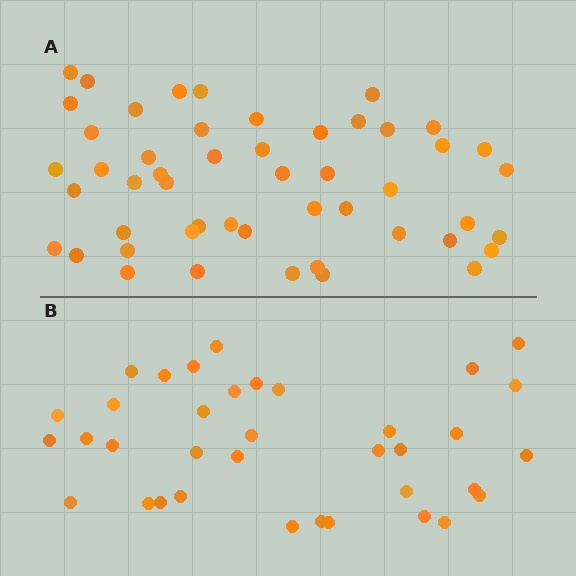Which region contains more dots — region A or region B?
Region A (the top region) has more dots.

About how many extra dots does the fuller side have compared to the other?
Region A has approximately 15 more dots than region B.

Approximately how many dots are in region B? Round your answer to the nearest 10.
About 40 dots. (The exact count is 36, which rounds to 40.)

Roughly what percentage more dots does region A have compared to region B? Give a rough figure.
About 40% more.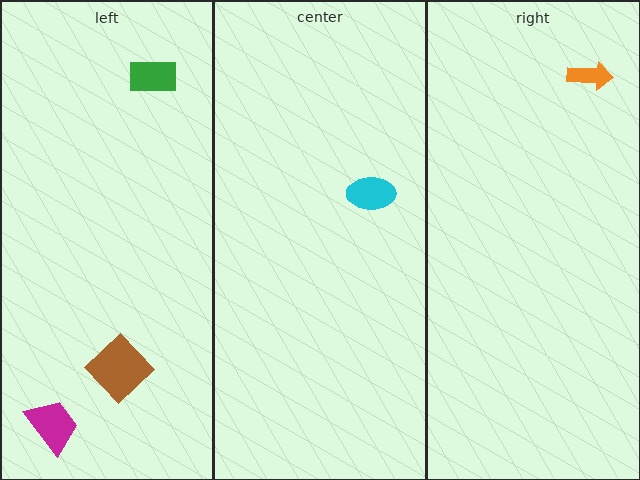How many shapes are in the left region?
3.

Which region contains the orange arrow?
The right region.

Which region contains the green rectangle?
The left region.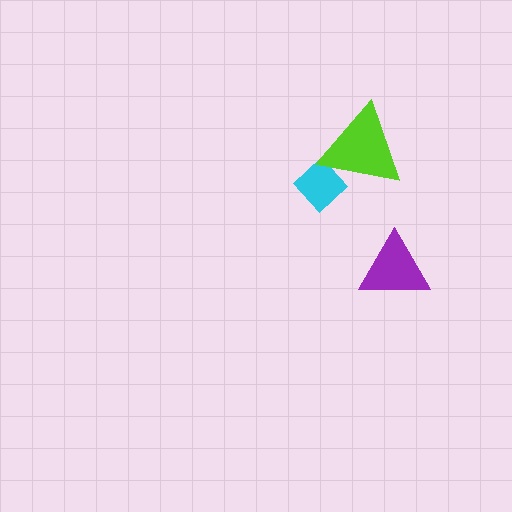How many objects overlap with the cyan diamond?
1 object overlaps with the cyan diamond.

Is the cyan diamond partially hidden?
Yes, it is partially covered by another shape.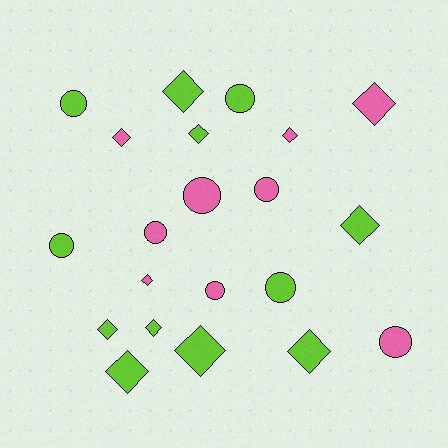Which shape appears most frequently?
Diamond, with 12 objects.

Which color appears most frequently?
Lime, with 12 objects.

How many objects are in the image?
There are 21 objects.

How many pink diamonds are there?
There are 4 pink diamonds.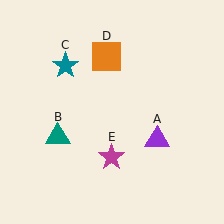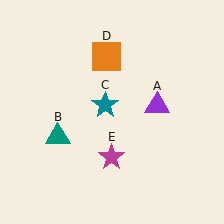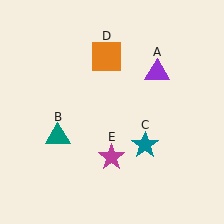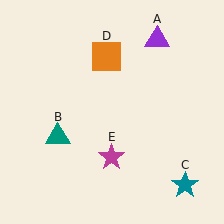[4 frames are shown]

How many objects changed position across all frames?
2 objects changed position: purple triangle (object A), teal star (object C).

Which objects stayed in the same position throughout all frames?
Teal triangle (object B) and orange square (object D) and magenta star (object E) remained stationary.